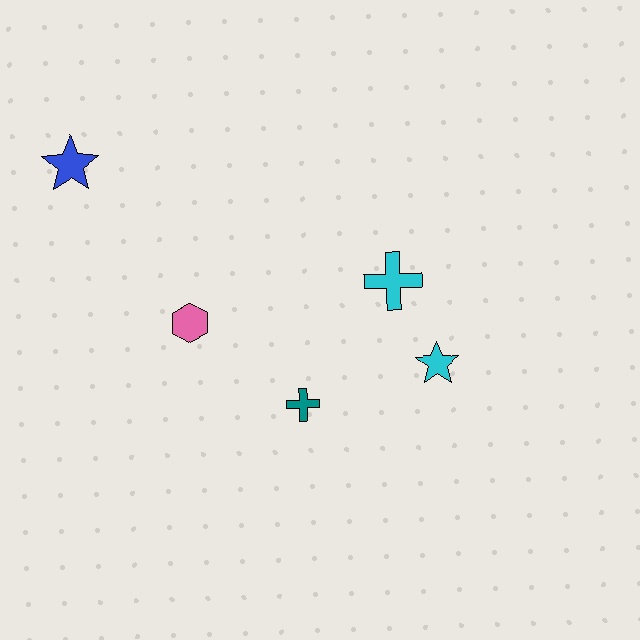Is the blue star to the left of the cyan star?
Yes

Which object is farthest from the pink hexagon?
The cyan star is farthest from the pink hexagon.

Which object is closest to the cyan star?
The cyan cross is closest to the cyan star.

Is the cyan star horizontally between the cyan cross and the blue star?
No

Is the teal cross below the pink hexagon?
Yes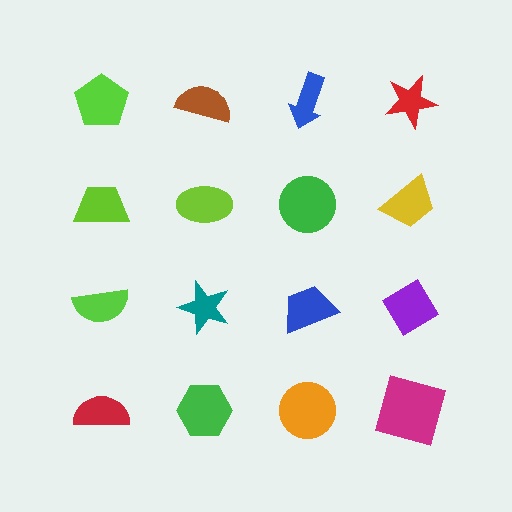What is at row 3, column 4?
A purple diamond.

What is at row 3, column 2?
A teal star.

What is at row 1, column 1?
A lime pentagon.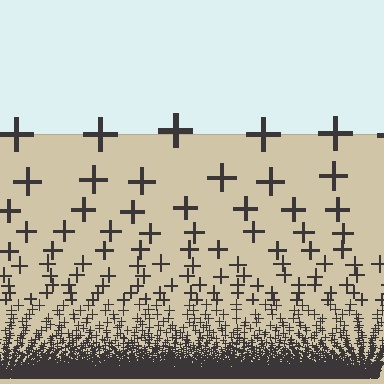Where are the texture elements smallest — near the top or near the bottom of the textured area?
Near the bottom.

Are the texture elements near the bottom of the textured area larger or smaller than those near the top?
Smaller. The gradient is inverted — elements near the bottom are smaller and denser.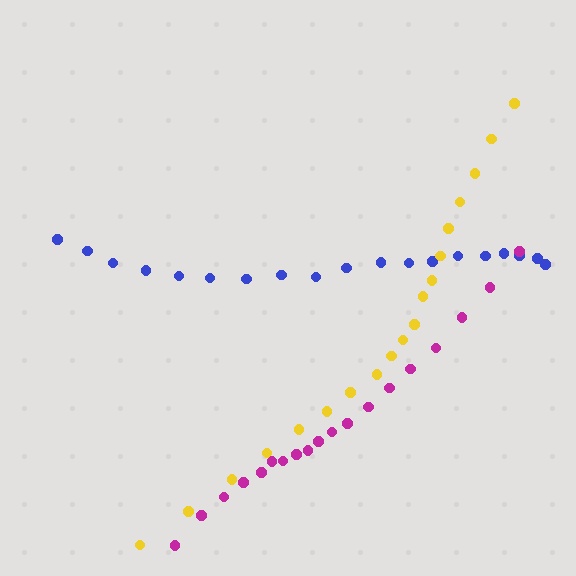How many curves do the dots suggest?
There are 3 distinct paths.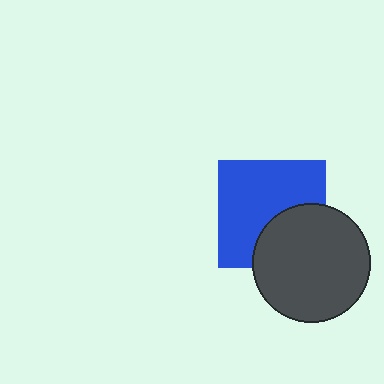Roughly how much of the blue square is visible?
Most of it is visible (roughly 66%).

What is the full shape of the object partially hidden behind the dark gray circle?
The partially hidden object is a blue square.